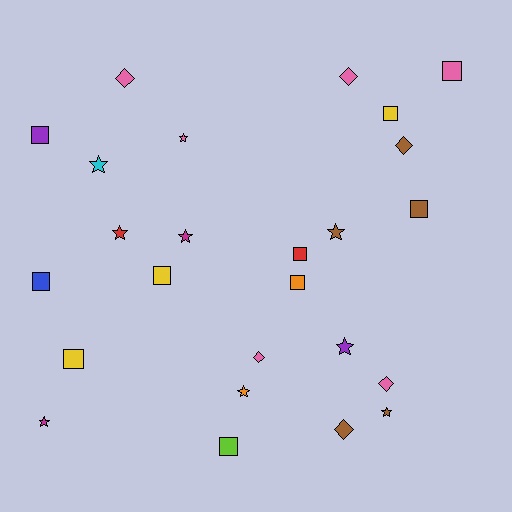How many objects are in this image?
There are 25 objects.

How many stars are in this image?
There are 9 stars.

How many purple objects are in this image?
There are 2 purple objects.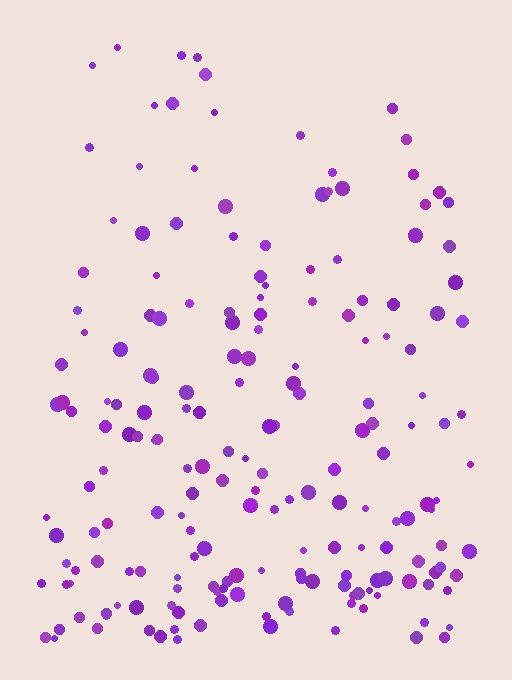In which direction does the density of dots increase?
From top to bottom, with the bottom side densest.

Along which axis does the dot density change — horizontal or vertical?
Vertical.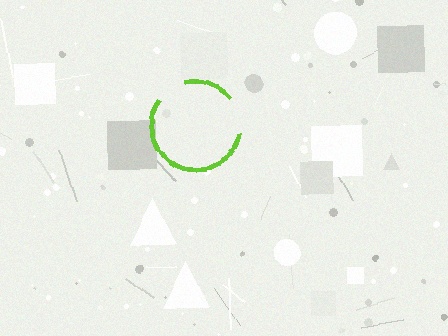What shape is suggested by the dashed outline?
The dashed outline suggests a circle.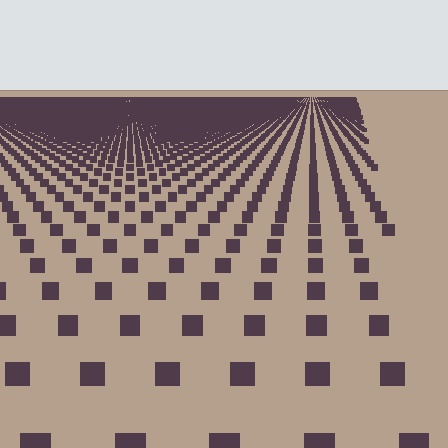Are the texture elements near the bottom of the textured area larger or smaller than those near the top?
Larger. Near the bottom, elements are closer to the viewer and appear at a bigger on-screen size.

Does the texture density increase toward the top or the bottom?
Density increases toward the top.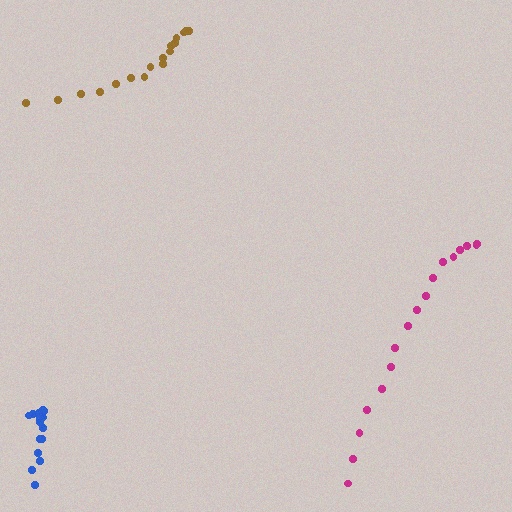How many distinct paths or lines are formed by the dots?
There are 3 distinct paths.